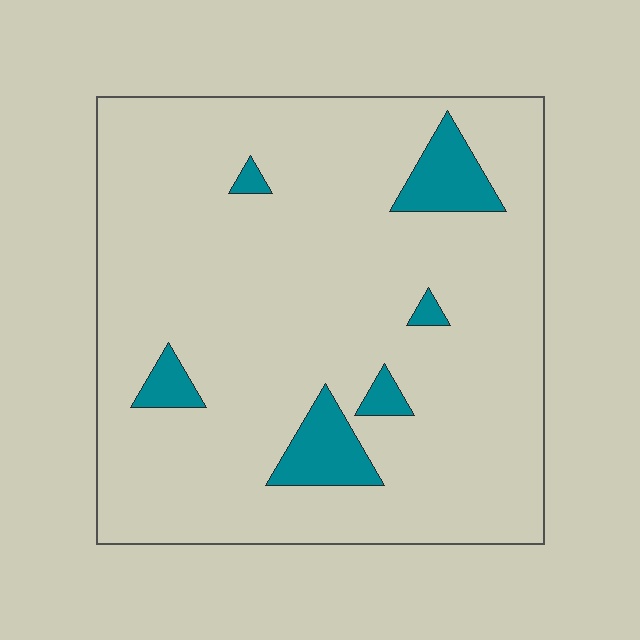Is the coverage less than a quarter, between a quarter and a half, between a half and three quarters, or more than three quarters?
Less than a quarter.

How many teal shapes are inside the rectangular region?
6.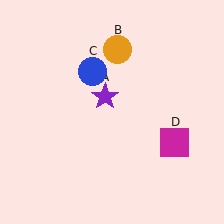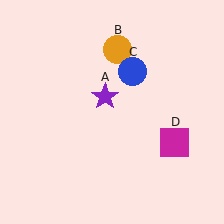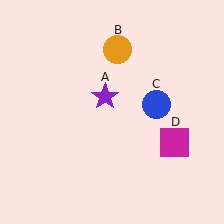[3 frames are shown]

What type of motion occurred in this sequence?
The blue circle (object C) rotated clockwise around the center of the scene.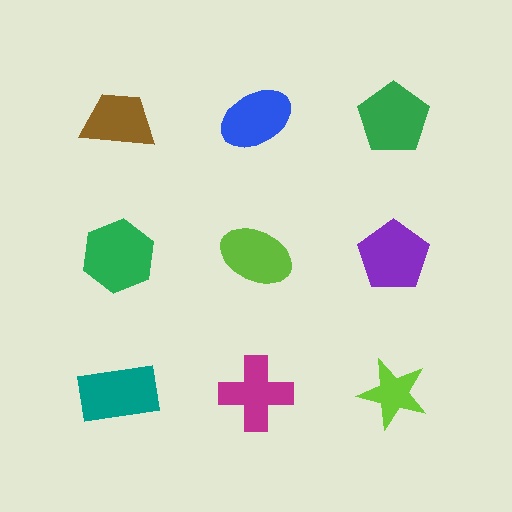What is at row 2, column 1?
A green hexagon.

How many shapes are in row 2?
3 shapes.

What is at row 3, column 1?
A teal rectangle.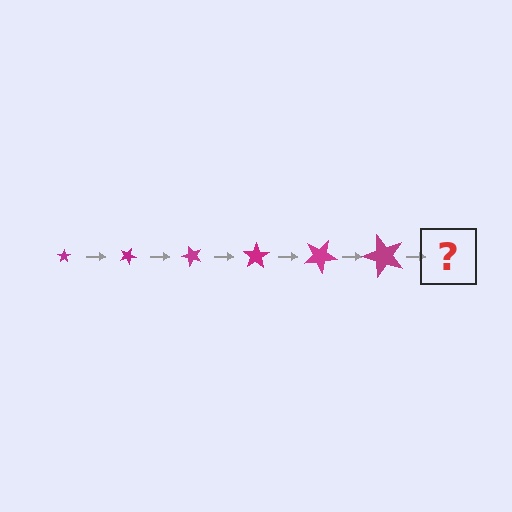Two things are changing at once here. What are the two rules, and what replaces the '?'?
The two rules are that the star grows larger each step and it rotates 25 degrees each step. The '?' should be a star, larger than the previous one and rotated 150 degrees from the start.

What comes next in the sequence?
The next element should be a star, larger than the previous one and rotated 150 degrees from the start.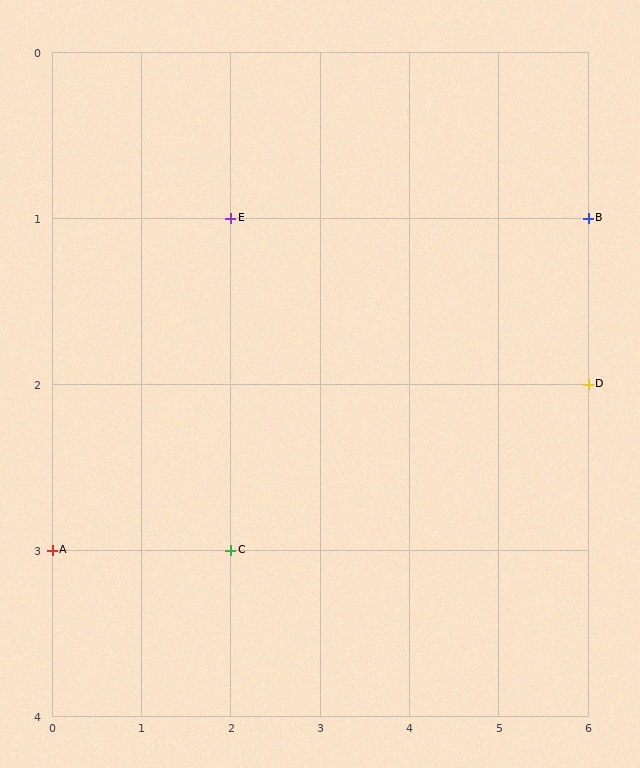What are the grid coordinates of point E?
Point E is at grid coordinates (2, 1).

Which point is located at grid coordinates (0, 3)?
Point A is at (0, 3).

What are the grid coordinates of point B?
Point B is at grid coordinates (6, 1).